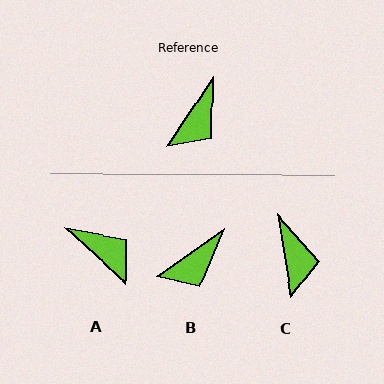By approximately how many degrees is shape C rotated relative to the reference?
Approximately 43 degrees counter-clockwise.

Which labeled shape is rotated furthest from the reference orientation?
A, about 81 degrees away.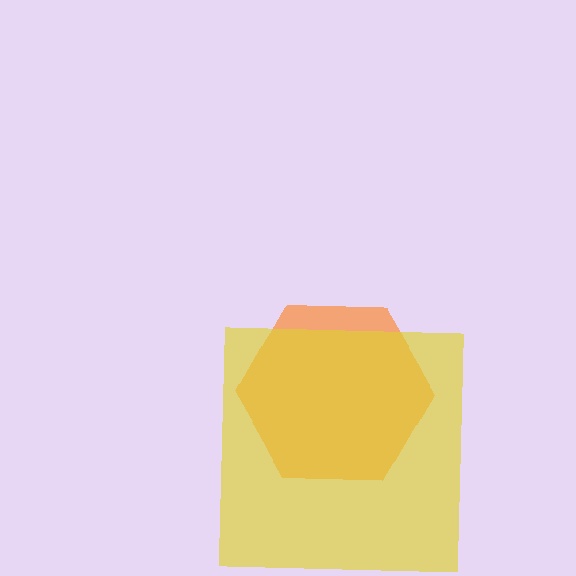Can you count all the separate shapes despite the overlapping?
Yes, there are 2 separate shapes.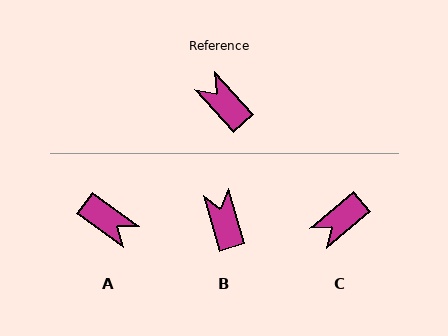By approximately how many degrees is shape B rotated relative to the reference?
Approximately 26 degrees clockwise.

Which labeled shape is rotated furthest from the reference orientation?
A, about 168 degrees away.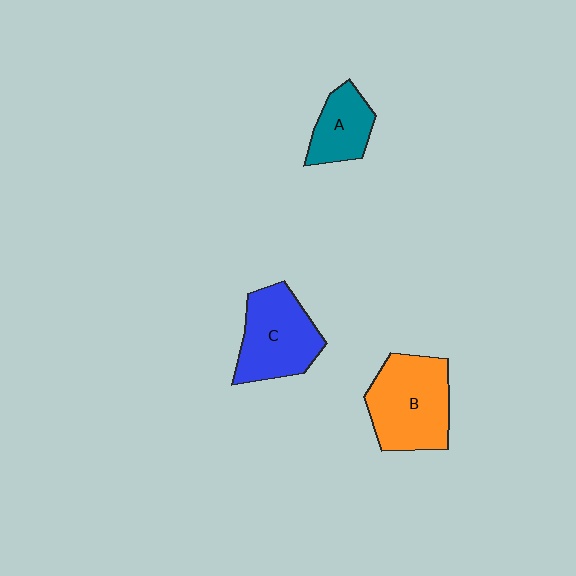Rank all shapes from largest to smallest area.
From largest to smallest: B (orange), C (blue), A (teal).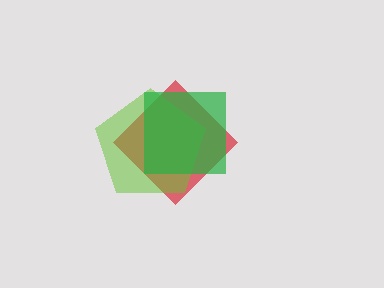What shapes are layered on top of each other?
The layered shapes are: a red diamond, a lime pentagon, a green square.